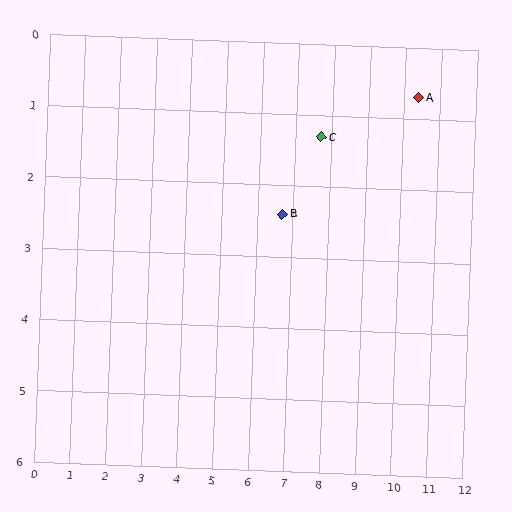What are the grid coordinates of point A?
Point A is at approximately (10.4, 0.7).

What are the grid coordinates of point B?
Point B is at approximately (6.7, 2.4).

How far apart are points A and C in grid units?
Points A and C are about 2.8 grid units apart.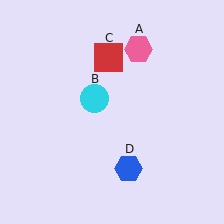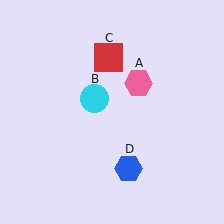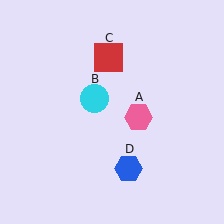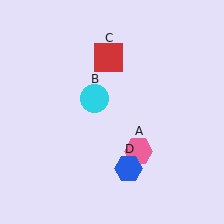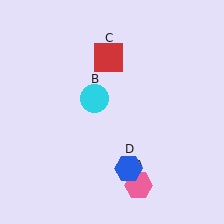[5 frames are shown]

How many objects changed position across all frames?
1 object changed position: pink hexagon (object A).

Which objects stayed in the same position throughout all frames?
Cyan circle (object B) and red square (object C) and blue hexagon (object D) remained stationary.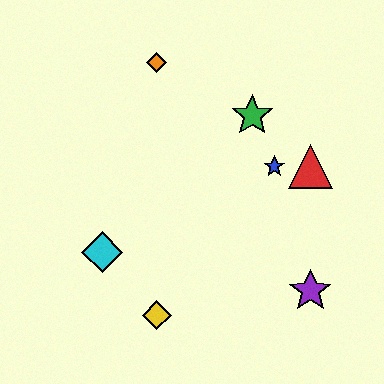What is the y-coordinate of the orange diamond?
The orange diamond is at y≈63.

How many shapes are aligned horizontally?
2 shapes (the red triangle, the blue star) are aligned horizontally.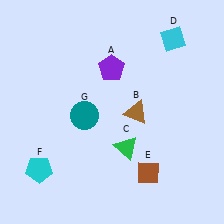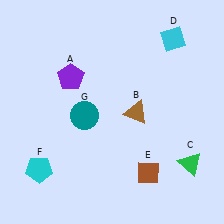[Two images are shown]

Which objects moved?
The objects that moved are: the purple pentagon (A), the green triangle (C).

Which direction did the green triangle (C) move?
The green triangle (C) moved right.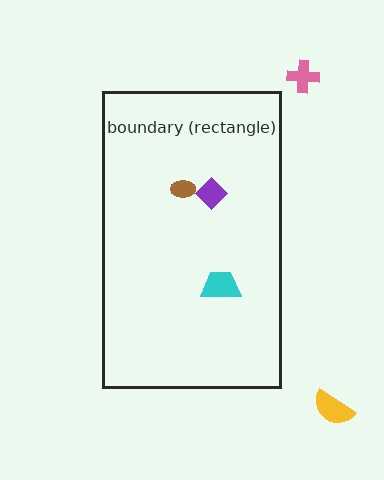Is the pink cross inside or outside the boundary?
Outside.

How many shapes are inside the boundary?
3 inside, 2 outside.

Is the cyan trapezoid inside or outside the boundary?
Inside.